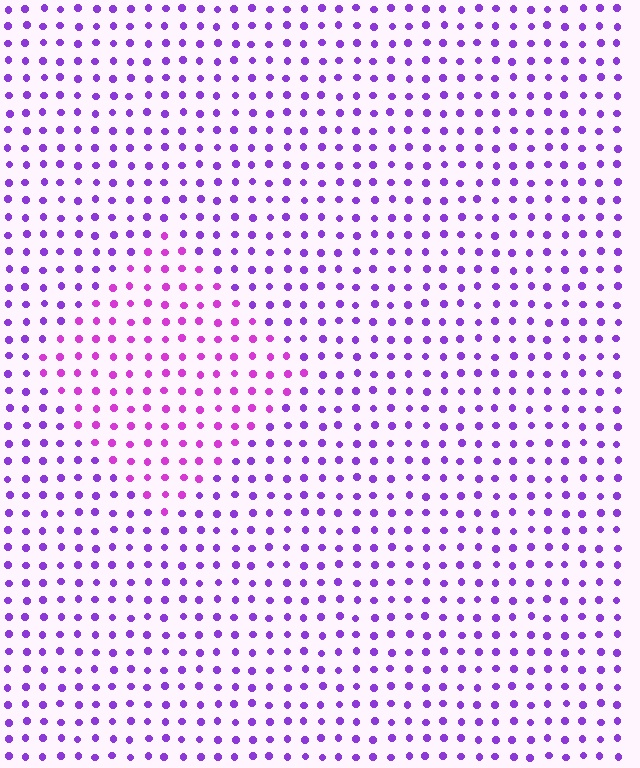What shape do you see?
I see a diamond.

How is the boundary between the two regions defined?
The boundary is defined purely by a slight shift in hue (about 29 degrees). Spacing, size, and orientation are identical on both sides.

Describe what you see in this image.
The image is filled with small purple elements in a uniform arrangement. A diamond-shaped region is visible where the elements are tinted to a slightly different hue, forming a subtle color boundary.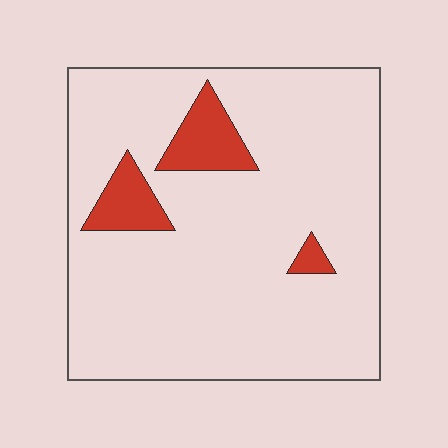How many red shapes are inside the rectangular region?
3.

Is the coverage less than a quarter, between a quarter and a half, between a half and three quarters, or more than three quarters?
Less than a quarter.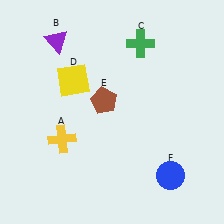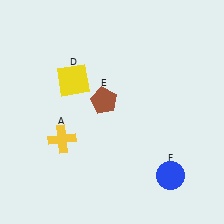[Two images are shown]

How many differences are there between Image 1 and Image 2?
There are 2 differences between the two images.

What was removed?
The green cross (C), the purple triangle (B) were removed in Image 2.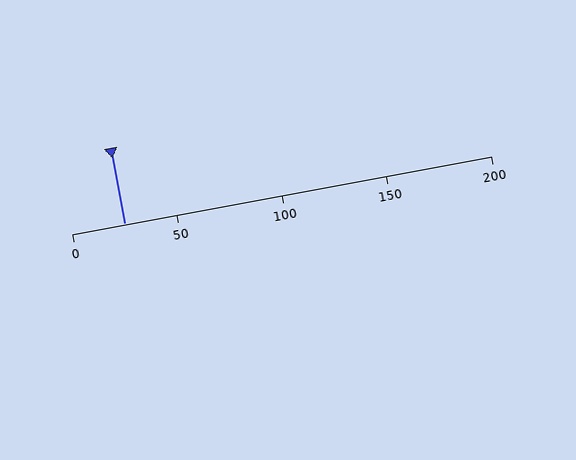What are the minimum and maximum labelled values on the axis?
The axis runs from 0 to 200.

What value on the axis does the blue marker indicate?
The marker indicates approximately 25.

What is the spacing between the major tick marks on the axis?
The major ticks are spaced 50 apart.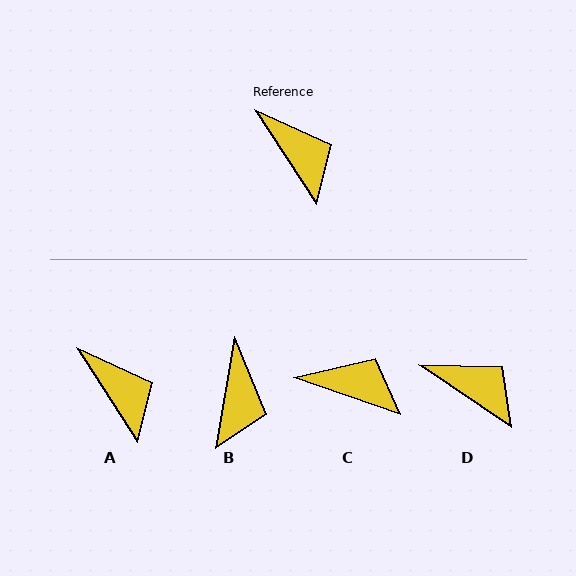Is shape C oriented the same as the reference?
No, it is off by about 38 degrees.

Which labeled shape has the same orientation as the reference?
A.